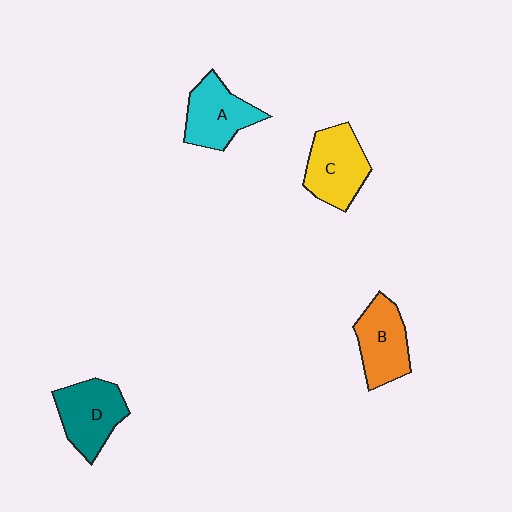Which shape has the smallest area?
Shape B (orange).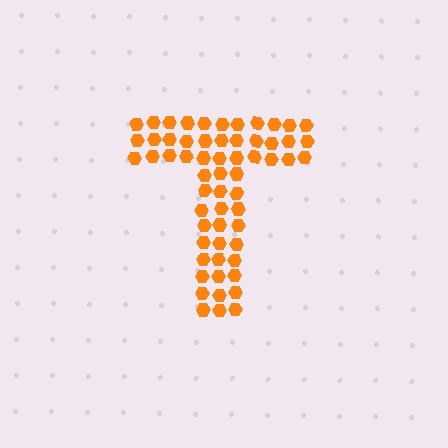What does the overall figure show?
The overall figure shows the letter T.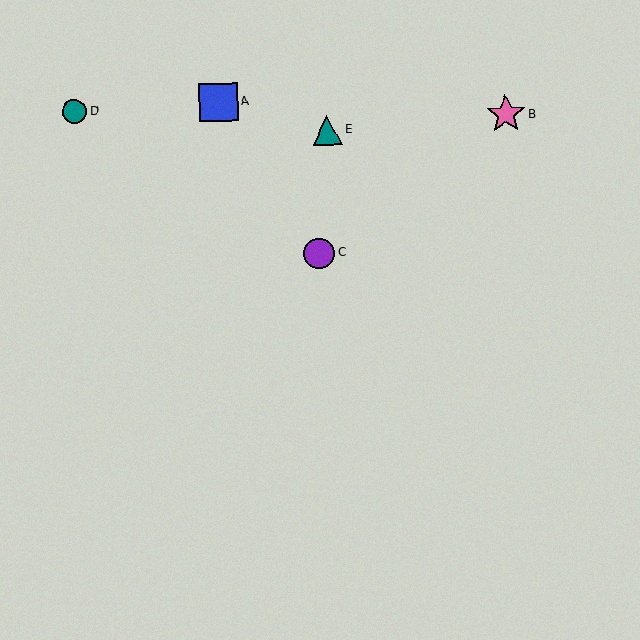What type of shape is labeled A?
Shape A is a blue square.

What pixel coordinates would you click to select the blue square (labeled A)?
Click at (219, 102) to select the blue square A.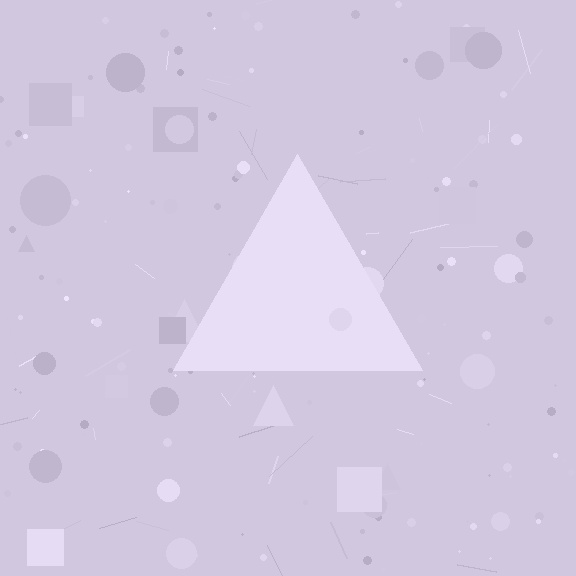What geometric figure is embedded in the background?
A triangle is embedded in the background.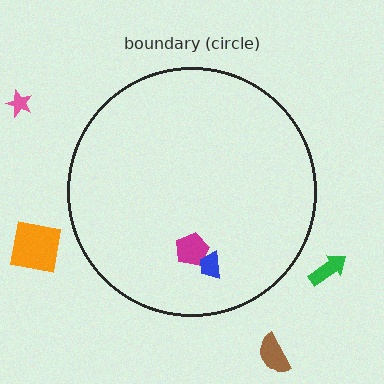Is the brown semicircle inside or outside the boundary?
Outside.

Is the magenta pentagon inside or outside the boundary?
Inside.